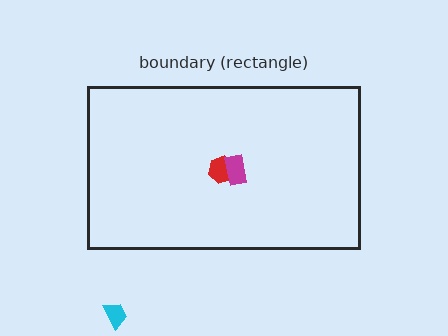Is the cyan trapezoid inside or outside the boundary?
Outside.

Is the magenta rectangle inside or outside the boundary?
Inside.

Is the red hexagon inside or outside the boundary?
Inside.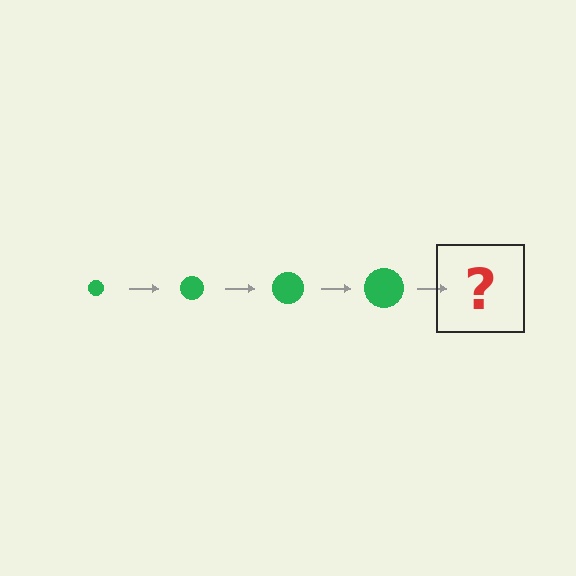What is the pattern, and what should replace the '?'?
The pattern is that the circle gets progressively larger each step. The '?' should be a green circle, larger than the previous one.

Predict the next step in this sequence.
The next step is a green circle, larger than the previous one.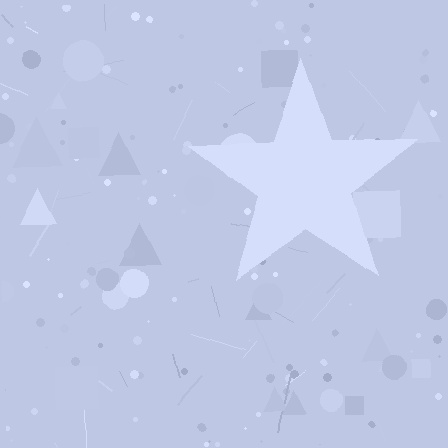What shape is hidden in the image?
A star is hidden in the image.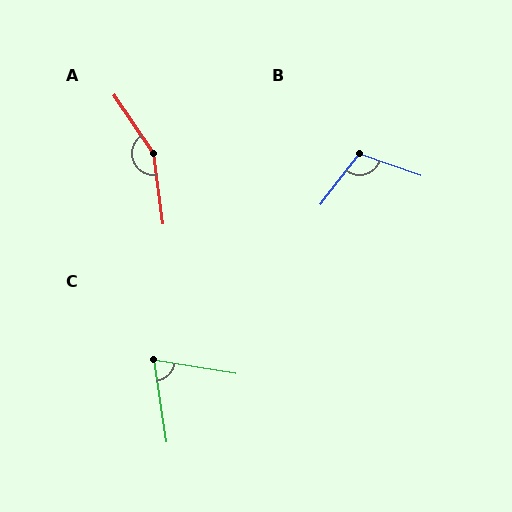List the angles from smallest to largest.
C (72°), B (109°), A (154°).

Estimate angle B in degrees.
Approximately 109 degrees.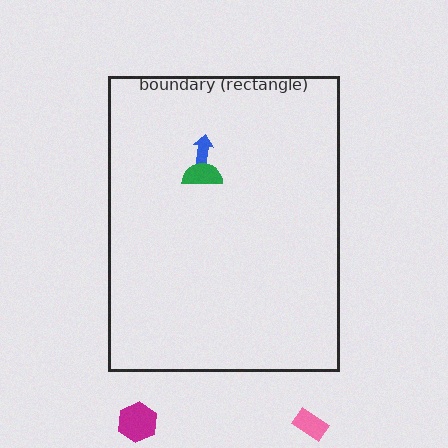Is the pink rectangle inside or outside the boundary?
Outside.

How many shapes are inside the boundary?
2 inside, 2 outside.